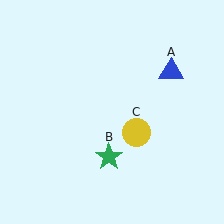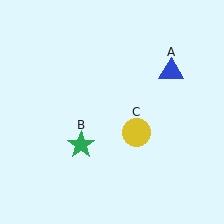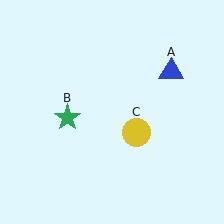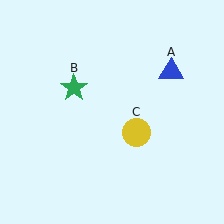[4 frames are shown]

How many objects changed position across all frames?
1 object changed position: green star (object B).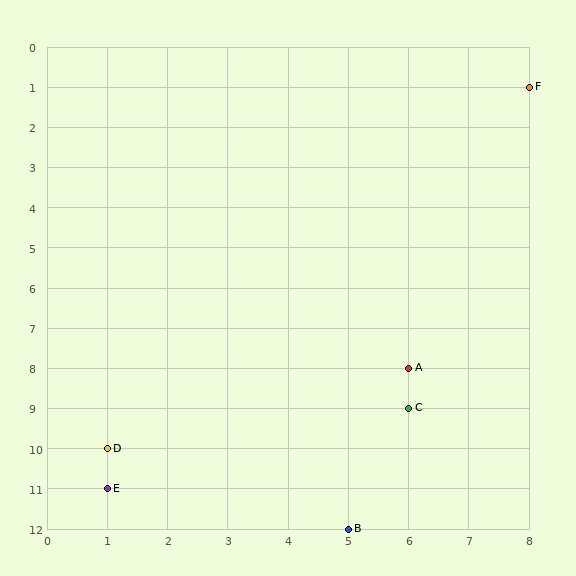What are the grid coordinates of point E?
Point E is at grid coordinates (1, 11).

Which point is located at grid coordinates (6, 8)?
Point A is at (6, 8).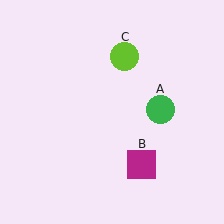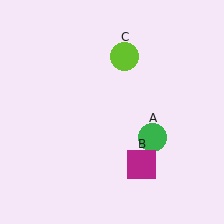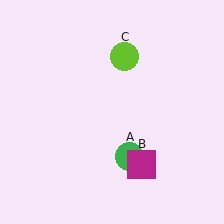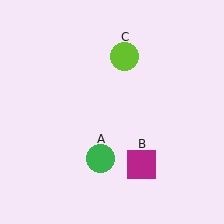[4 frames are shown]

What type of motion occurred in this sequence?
The green circle (object A) rotated clockwise around the center of the scene.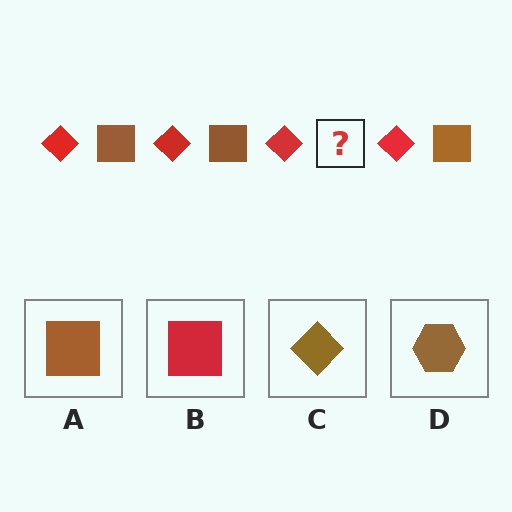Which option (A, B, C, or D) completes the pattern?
A.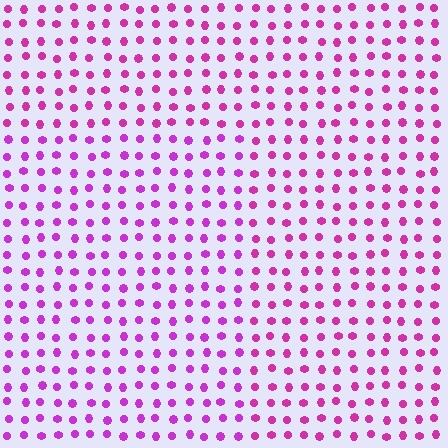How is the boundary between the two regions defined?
The boundary is defined purely by a slight shift in hue (about 20 degrees). Spacing, size, and orientation are identical on both sides.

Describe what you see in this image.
The image is filled with small magenta elements in a uniform arrangement. A rectangle-shaped region is visible where the elements are tinted to a slightly different hue, forming a subtle color boundary.